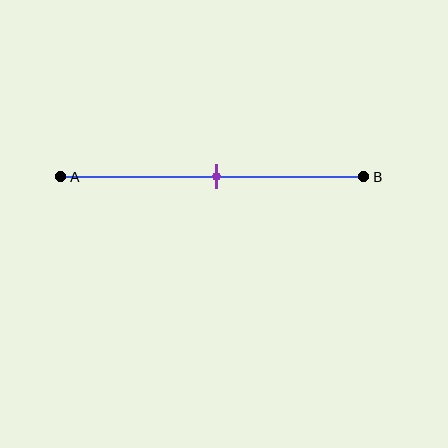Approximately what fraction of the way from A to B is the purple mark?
The purple mark is approximately 50% of the way from A to B.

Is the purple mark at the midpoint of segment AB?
Yes, the mark is approximately at the midpoint.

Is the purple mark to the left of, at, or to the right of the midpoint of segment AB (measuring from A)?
The purple mark is approximately at the midpoint of segment AB.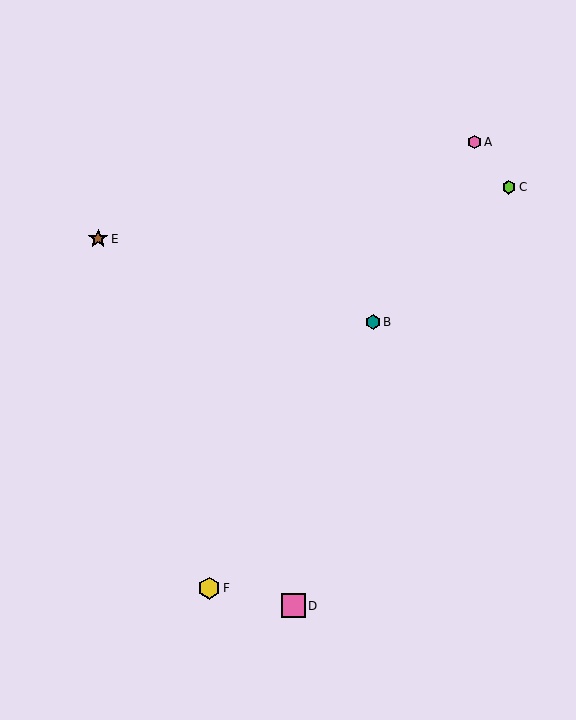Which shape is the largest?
The pink square (labeled D) is the largest.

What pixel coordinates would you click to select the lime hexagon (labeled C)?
Click at (509, 187) to select the lime hexagon C.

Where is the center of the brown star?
The center of the brown star is at (98, 239).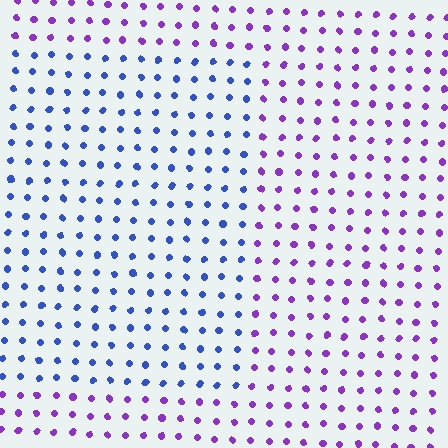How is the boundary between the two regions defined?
The boundary is defined purely by a slight shift in hue (about 50 degrees). Spacing, size, and orientation are identical on both sides.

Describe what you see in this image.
The image is filled with small purple elements in a uniform arrangement. A rectangle-shaped region is visible where the elements are tinted to a slightly different hue, forming a subtle color boundary.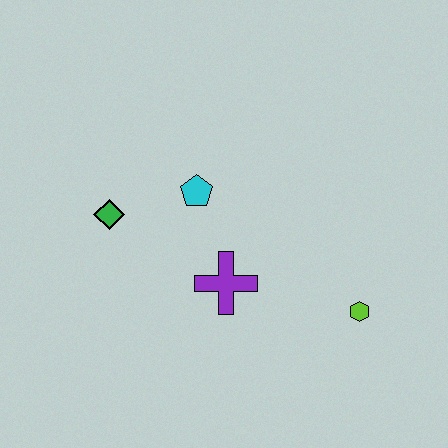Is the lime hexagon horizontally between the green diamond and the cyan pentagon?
No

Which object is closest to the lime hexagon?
The purple cross is closest to the lime hexagon.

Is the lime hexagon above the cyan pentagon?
No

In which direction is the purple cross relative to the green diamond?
The purple cross is to the right of the green diamond.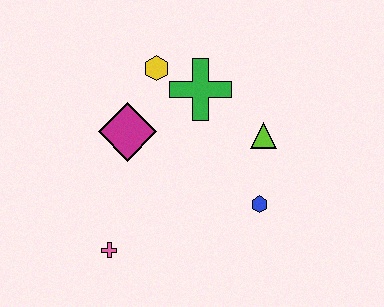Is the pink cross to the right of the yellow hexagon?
No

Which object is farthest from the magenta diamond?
The blue hexagon is farthest from the magenta diamond.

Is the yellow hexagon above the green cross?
Yes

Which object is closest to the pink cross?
The magenta diamond is closest to the pink cross.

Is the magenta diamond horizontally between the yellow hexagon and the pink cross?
Yes